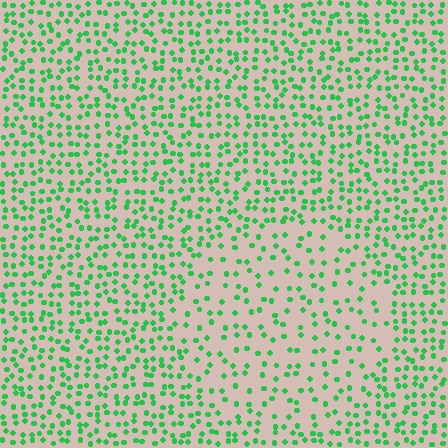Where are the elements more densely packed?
The elements are more densely packed outside the circle boundary.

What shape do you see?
I see a circle.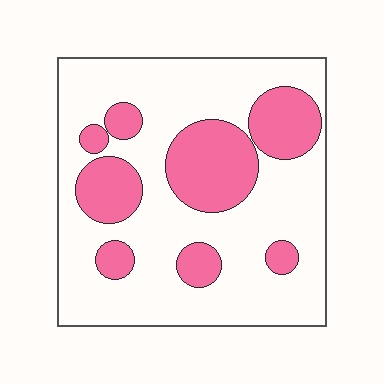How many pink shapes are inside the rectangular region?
8.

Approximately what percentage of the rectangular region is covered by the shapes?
Approximately 30%.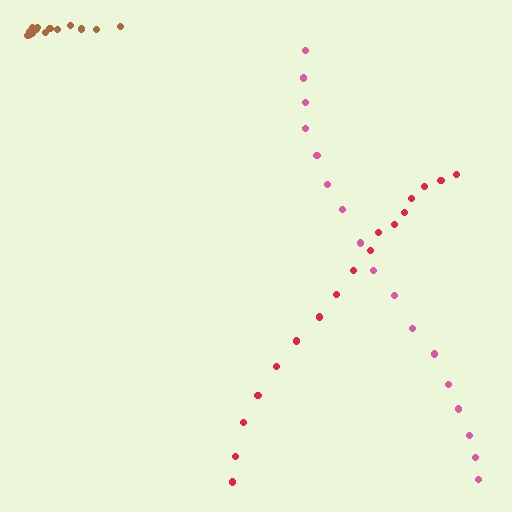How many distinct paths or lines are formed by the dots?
There are 3 distinct paths.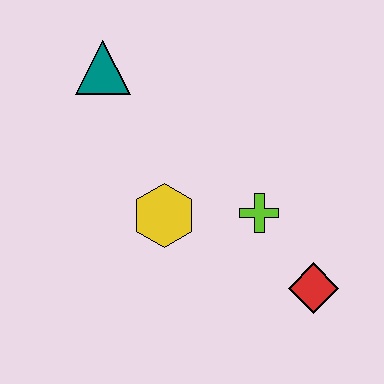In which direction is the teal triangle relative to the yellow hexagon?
The teal triangle is above the yellow hexagon.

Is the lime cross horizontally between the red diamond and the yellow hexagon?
Yes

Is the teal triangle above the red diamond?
Yes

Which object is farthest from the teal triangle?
The red diamond is farthest from the teal triangle.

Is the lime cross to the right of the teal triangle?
Yes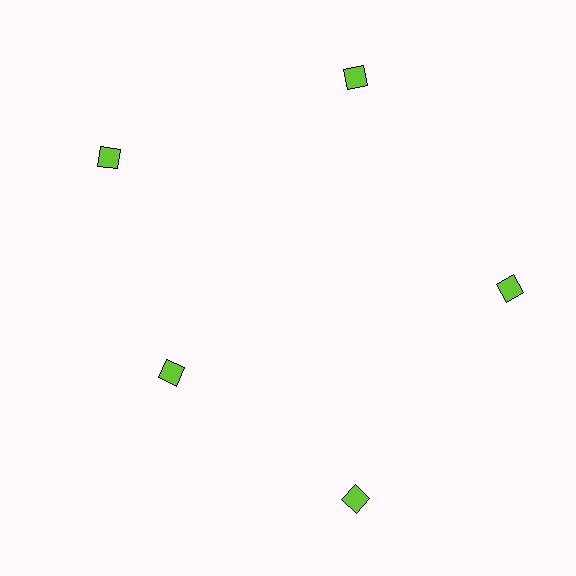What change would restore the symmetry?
The symmetry would be restored by moving it outward, back onto the ring so that all 5 diamonds sit at equal angles and equal distance from the center.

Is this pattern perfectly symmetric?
No. The 5 lime diamonds are arranged in a ring, but one element near the 8 o'clock position is pulled inward toward the center, breaking the 5-fold rotational symmetry.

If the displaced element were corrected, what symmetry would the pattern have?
It would have 5-fold rotational symmetry — the pattern would map onto itself every 72 degrees.